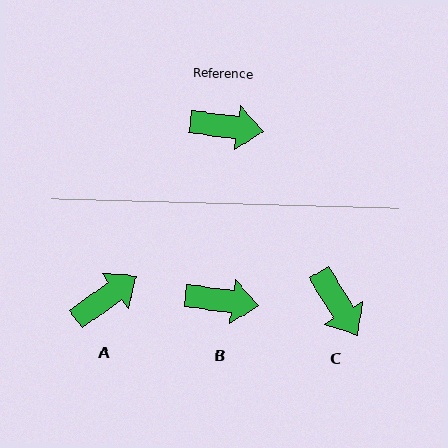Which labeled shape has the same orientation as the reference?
B.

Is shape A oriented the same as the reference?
No, it is off by about 43 degrees.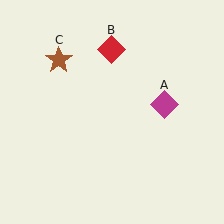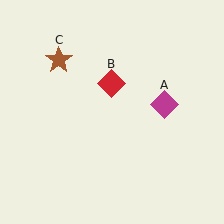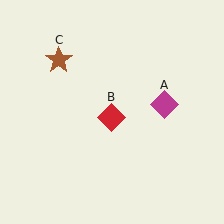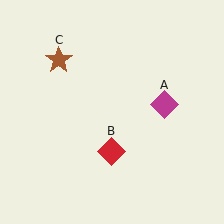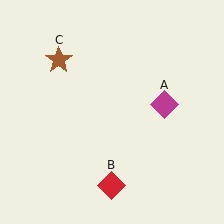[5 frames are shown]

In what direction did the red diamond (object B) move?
The red diamond (object B) moved down.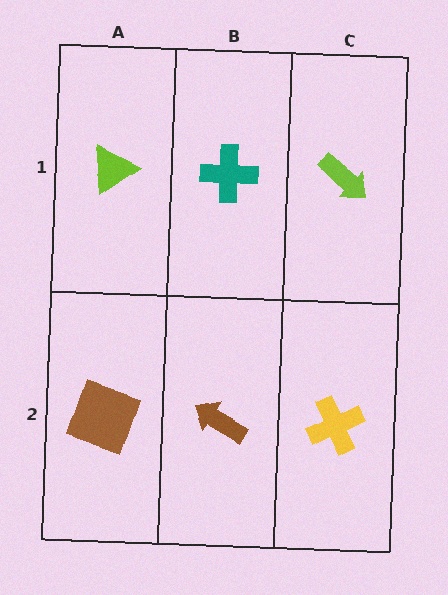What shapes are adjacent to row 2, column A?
A lime triangle (row 1, column A), a brown arrow (row 2, column B).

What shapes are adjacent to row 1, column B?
A brown arrow (row 2, column B), a lime triangle (row 1, column A), a lime arrow (row 1, column C).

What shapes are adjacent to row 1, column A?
A brown square (row 2, column A), a teal cross (row 1, column B).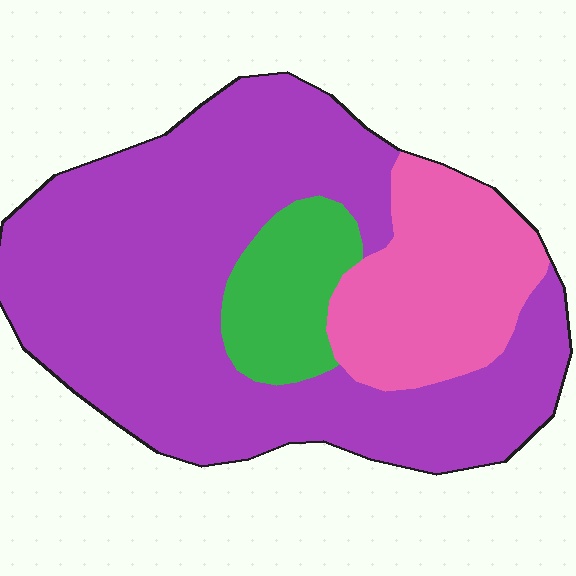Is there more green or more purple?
Purple.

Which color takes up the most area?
Purple, at roughly 70%.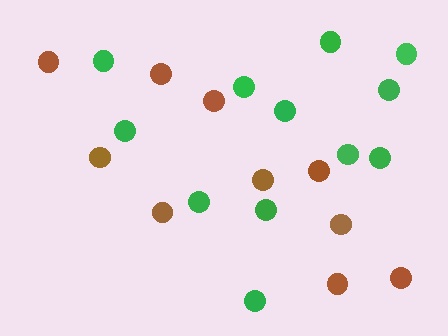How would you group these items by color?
There are 2 groups: one group of green circles (12) and one group of brown circles (10).